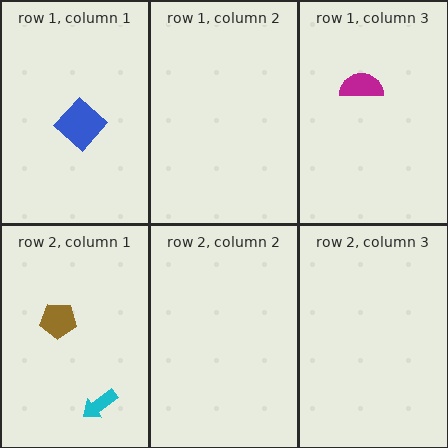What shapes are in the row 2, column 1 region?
The cyan arrow, the brown pentagon.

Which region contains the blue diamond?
The row 1, column 1 region.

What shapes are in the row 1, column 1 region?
The blue diamond.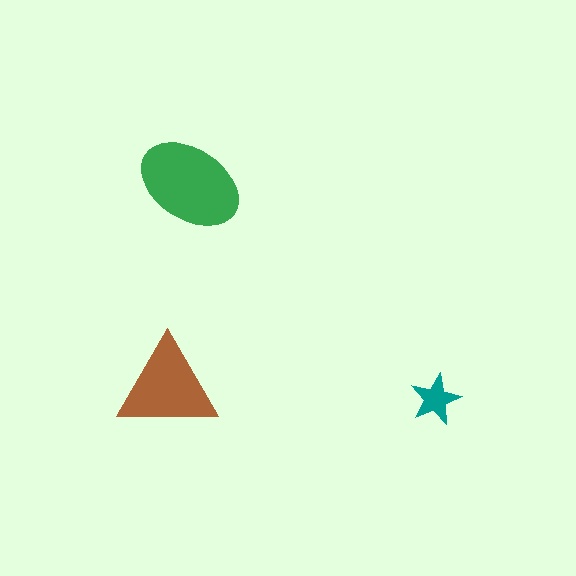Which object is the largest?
The green ellipse.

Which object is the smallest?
The teal star.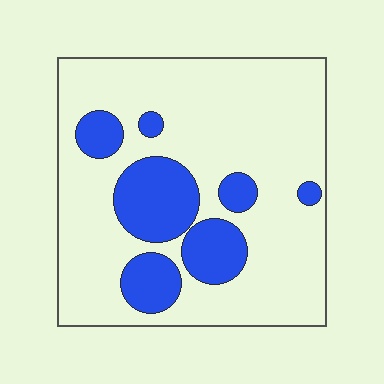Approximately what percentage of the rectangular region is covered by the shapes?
Approximately 25%.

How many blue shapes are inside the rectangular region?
7.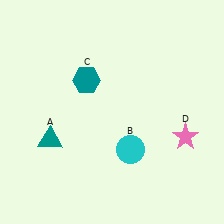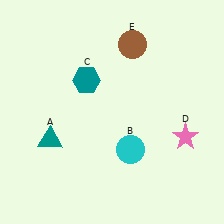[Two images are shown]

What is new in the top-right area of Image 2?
A brown circle (E) was added in the top-right area of Image 2.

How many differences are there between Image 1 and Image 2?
There is 1 difference between the two images.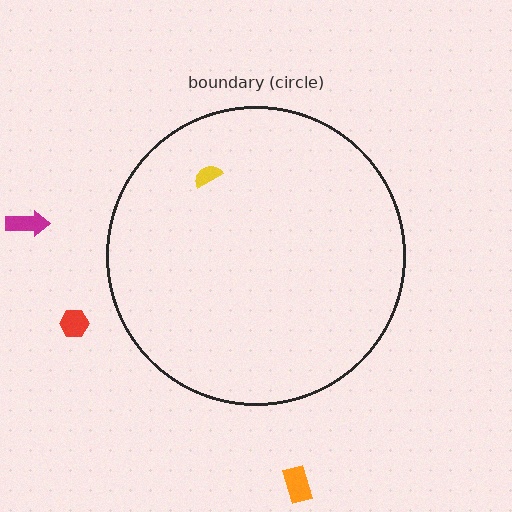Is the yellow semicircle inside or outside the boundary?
Inside.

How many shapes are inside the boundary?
1 inside, 3 outside.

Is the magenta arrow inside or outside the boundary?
Outside.